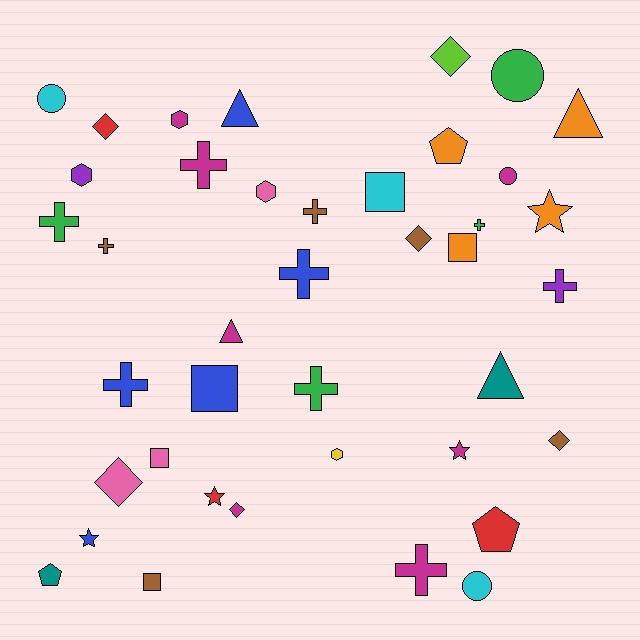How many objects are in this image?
There are 40 objects.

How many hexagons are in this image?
There are 4 hexagons.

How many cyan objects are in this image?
There are 3 cyan objects.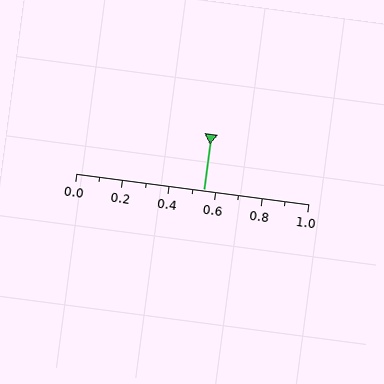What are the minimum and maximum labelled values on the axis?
The axis runs from 0.0 to 1.0.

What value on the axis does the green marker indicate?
The marker indicates approximately 0.55.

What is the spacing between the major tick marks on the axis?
The major ticks are spaced 0.2 apart.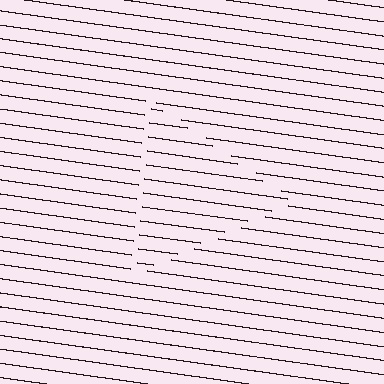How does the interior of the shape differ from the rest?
The interior of the shape contains the same grating, shifted by half a period — the contour is defined by the phase discontinuity where line-ends from the inner and outer gratings abut.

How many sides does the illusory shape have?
3 sides — the line-ends trace a triangle.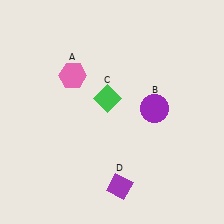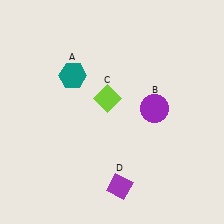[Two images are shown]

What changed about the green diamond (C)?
In Image 1, C is green. In Image 2, it changed to lime.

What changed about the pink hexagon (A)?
In Image 1, A is pink. In Image 2, it changed to teal.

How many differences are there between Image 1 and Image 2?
There are 2 differences between the two images.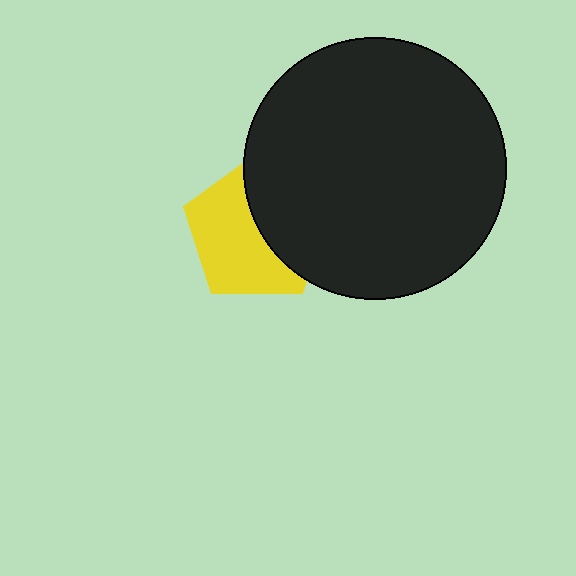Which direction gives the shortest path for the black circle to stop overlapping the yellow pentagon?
Moving right gives the shortest separation.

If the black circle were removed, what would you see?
You would see the complete yellow pentagon.